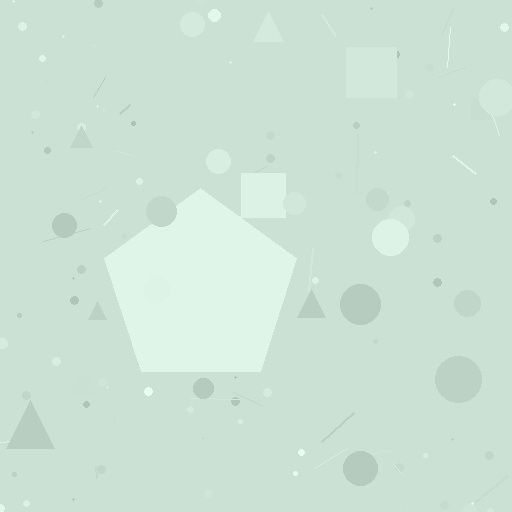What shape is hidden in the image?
A pentagon is hidden in the image.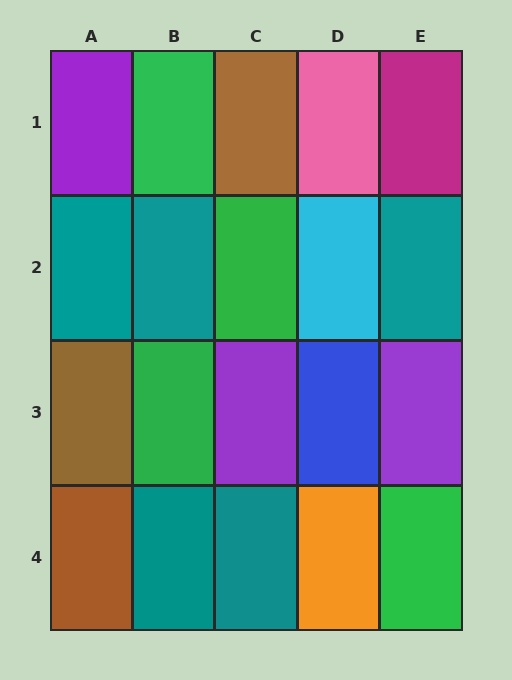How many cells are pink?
1 cell is pink.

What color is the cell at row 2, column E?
Teal.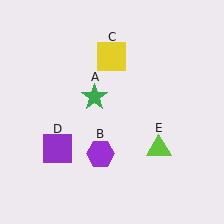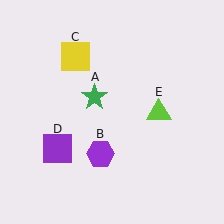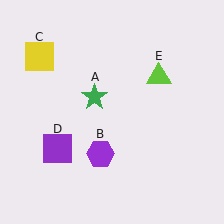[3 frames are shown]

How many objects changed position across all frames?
2 objects changed position: yellow square (object C), lime triangle (object E).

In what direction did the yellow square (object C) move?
The yellow square (object C) moved left.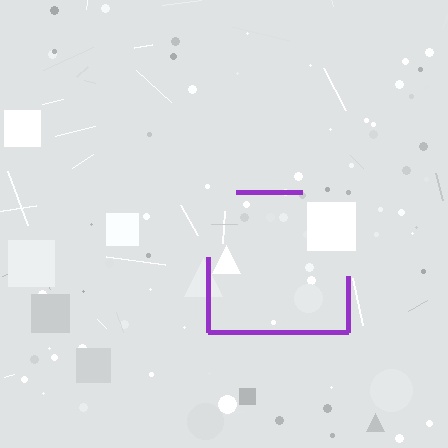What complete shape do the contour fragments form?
The contour fragments form a square.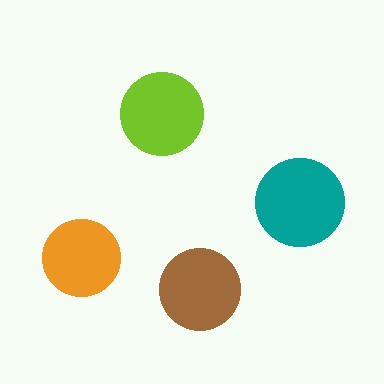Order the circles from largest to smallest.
the teal one, the lime one, the brown one, the orange one.